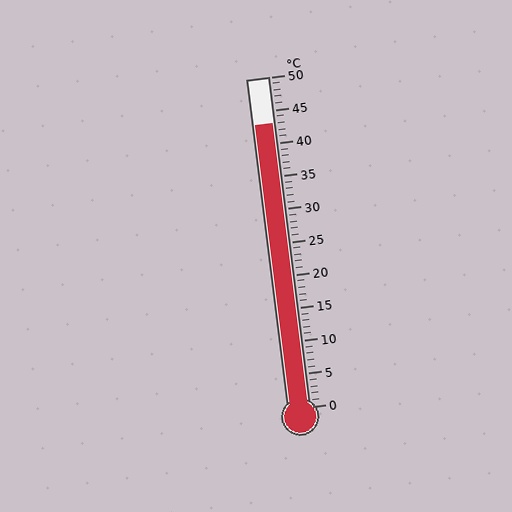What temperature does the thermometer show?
The thermometer shows approximately 43°C.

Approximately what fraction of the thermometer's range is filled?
The thermometer is filled to approximately 85% of its range.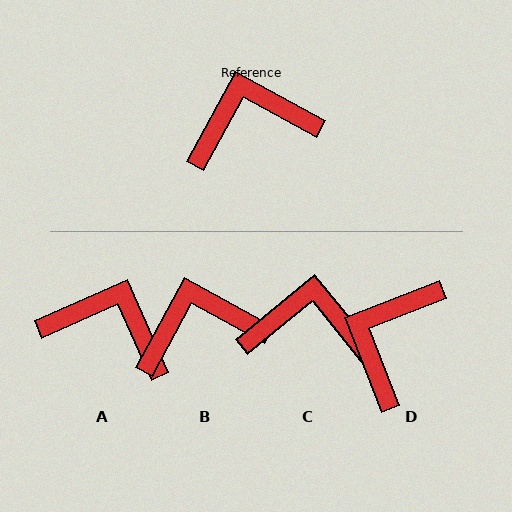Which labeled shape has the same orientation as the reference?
B.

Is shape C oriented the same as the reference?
No, it is off by about 22 degrees.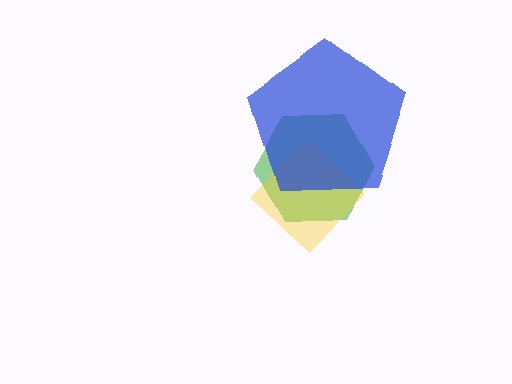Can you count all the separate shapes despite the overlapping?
Yes, there are 3 separate shapes.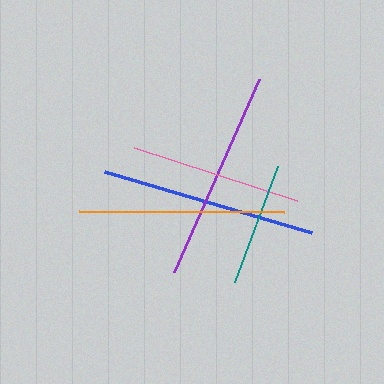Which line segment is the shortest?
The teal line is the shortest at approximately 124 pixels.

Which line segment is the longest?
The blue line is the longest at approximately 216 pixels.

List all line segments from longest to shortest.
From longest to shortest: blue, purple, orange, pink, teal.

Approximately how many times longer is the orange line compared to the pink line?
The orange line is approximately 1.2 times the length of the pink line.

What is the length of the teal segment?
The teal segment is approximately 124 pixels long.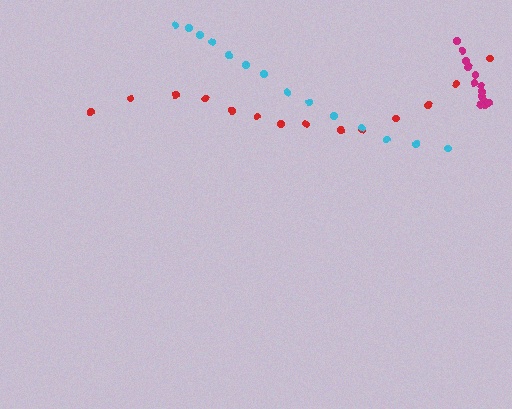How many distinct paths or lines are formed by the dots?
There are 3 distinct paths.